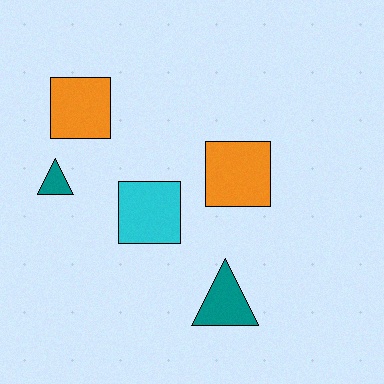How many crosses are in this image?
There are no crosses.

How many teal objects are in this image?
There are 2 teal objects.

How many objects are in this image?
There are 5 objects.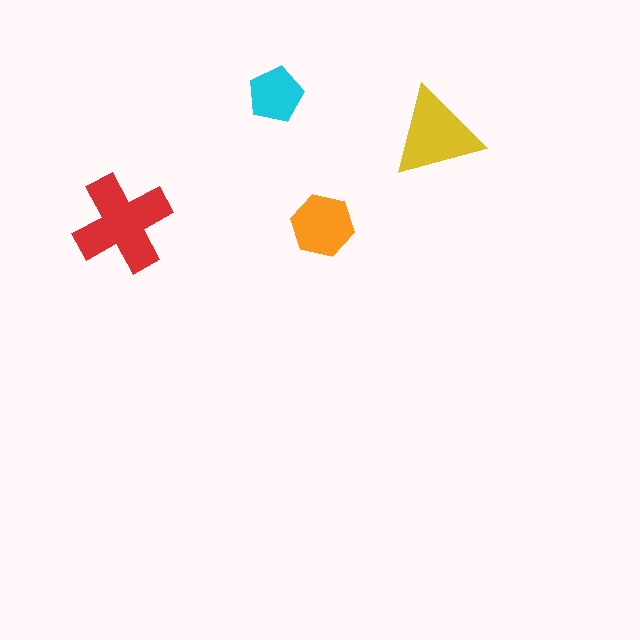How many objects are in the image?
There are 4 objects in the image.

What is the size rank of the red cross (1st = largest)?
1st.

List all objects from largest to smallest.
The red cross, the yellow triangle, the orange hexagon, the cyan pentagon.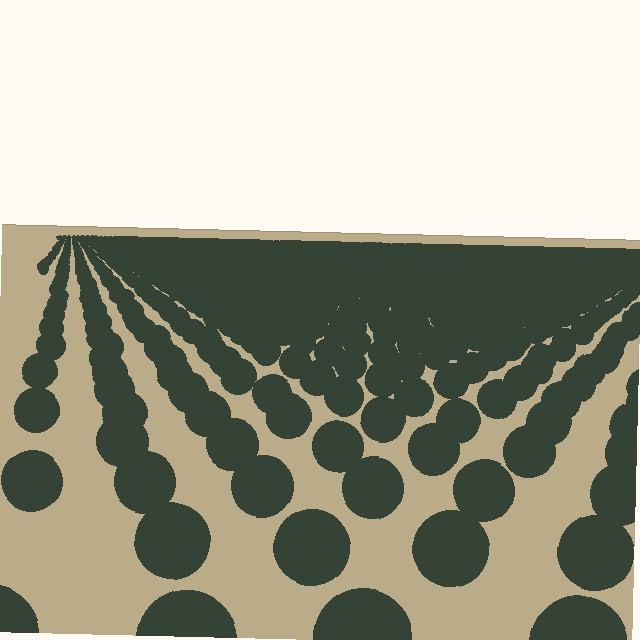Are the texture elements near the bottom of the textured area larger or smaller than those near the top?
Larger. Near the bottom, elements are closer to the viewer and appear at a bigger on-screen size.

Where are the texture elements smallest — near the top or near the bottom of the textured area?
Near the top.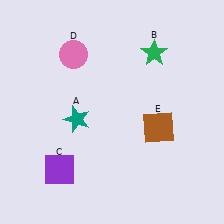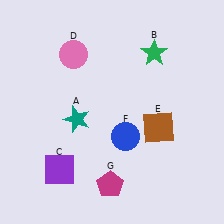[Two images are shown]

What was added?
A blue circle (F), a magenta pentagon (G) were added in Image 2.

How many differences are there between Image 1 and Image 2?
There are 2 differences between the two images.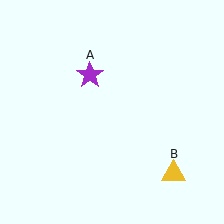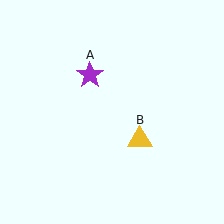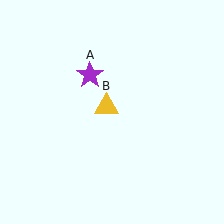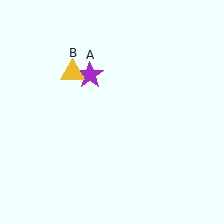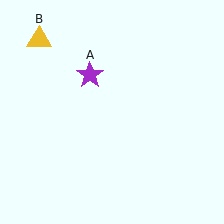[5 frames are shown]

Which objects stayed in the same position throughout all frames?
Purple star (object A) remained stationary.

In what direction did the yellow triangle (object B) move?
The yellow triangle (object B) moved up and to the left.